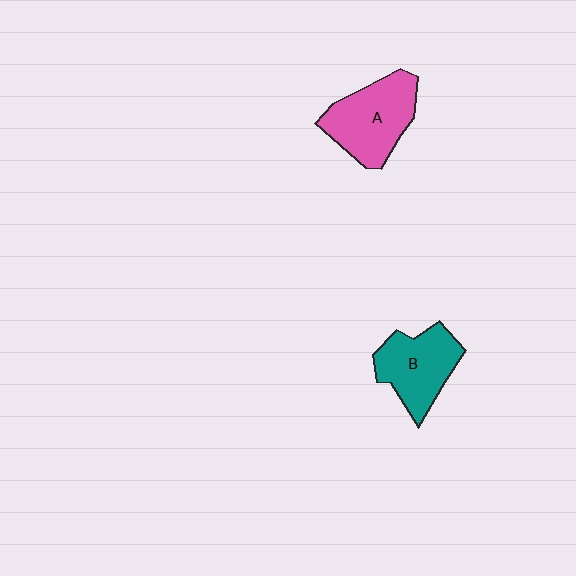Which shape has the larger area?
Shape A (pink).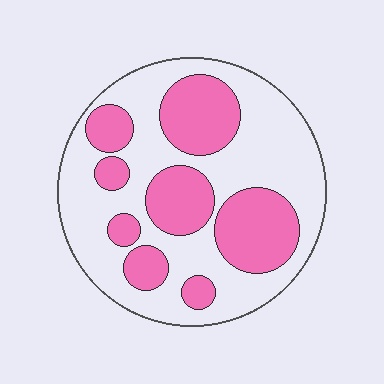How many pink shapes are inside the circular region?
8.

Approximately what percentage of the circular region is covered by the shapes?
Approximately 35%.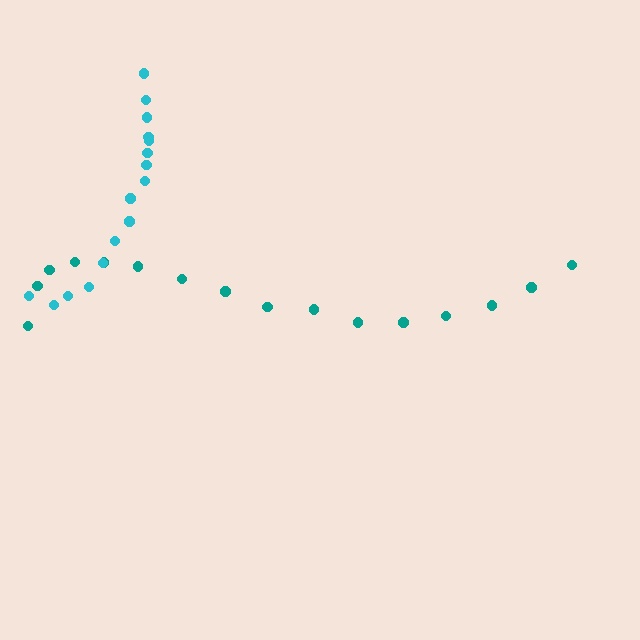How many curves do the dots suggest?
There are 2 distinct paths.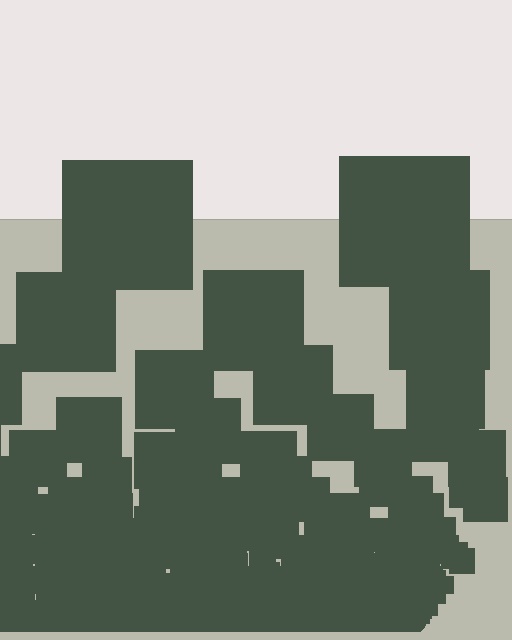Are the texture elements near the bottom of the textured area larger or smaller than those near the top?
Smaller. The gradient is inverted — elements near the bottom are smaller and denser.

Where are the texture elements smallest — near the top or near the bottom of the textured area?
Near the bottom.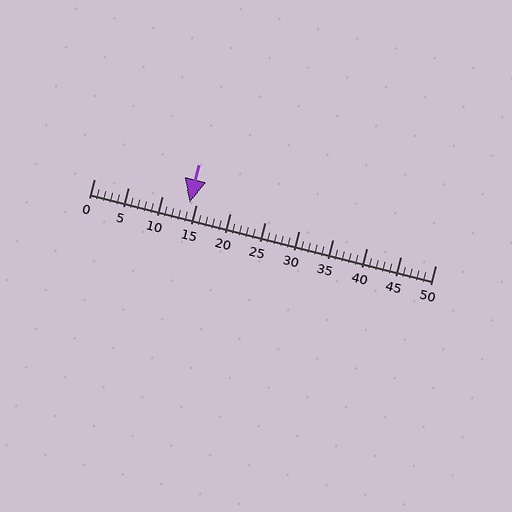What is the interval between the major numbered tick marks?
The major tick marks are spaced 5 units apart.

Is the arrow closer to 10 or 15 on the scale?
The arrow is closer to 15.